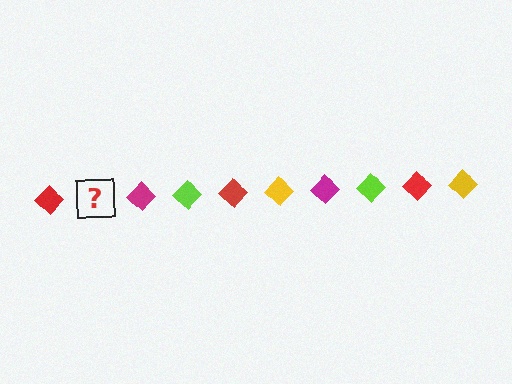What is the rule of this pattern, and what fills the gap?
The rule is that the pattern cycles through red, yellow, magenta, lime diamonds. The gap should be filled with a yellow diamond.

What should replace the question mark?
The question mark should be replaced with a yellow diamond.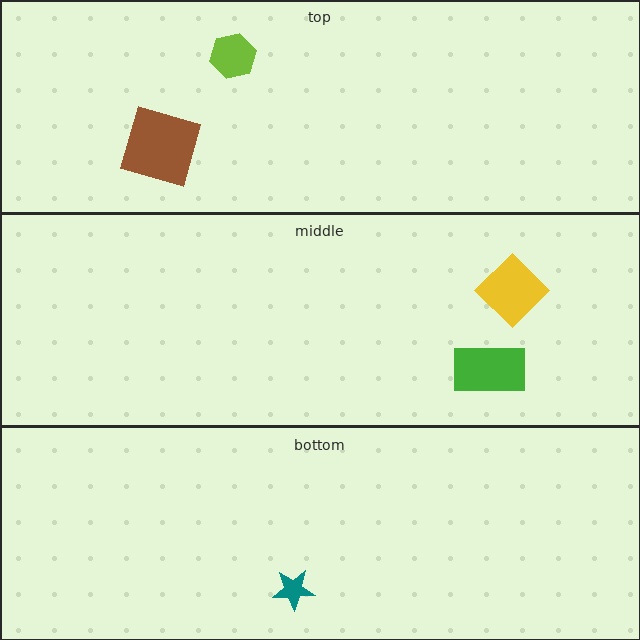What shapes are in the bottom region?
The teal star.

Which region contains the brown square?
The top region.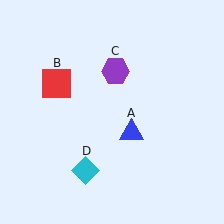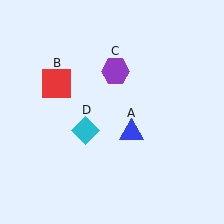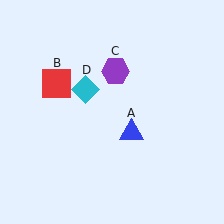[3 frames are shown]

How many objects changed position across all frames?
1 object changed position: cyan diamond (object D).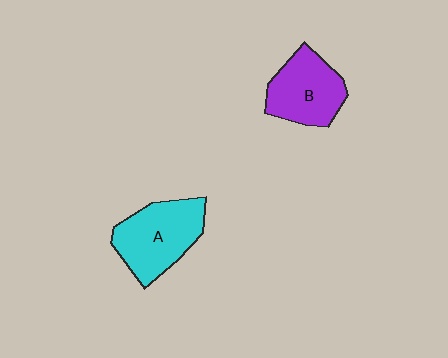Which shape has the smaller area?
Shape B (purple).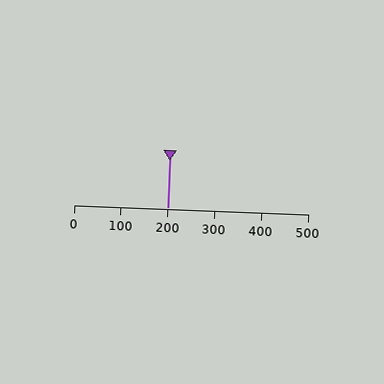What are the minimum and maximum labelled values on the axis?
The axis runs from 0 to 500.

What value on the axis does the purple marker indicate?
The marker indicates approximately 200.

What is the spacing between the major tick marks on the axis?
The major ticks are spaced 100 apart.